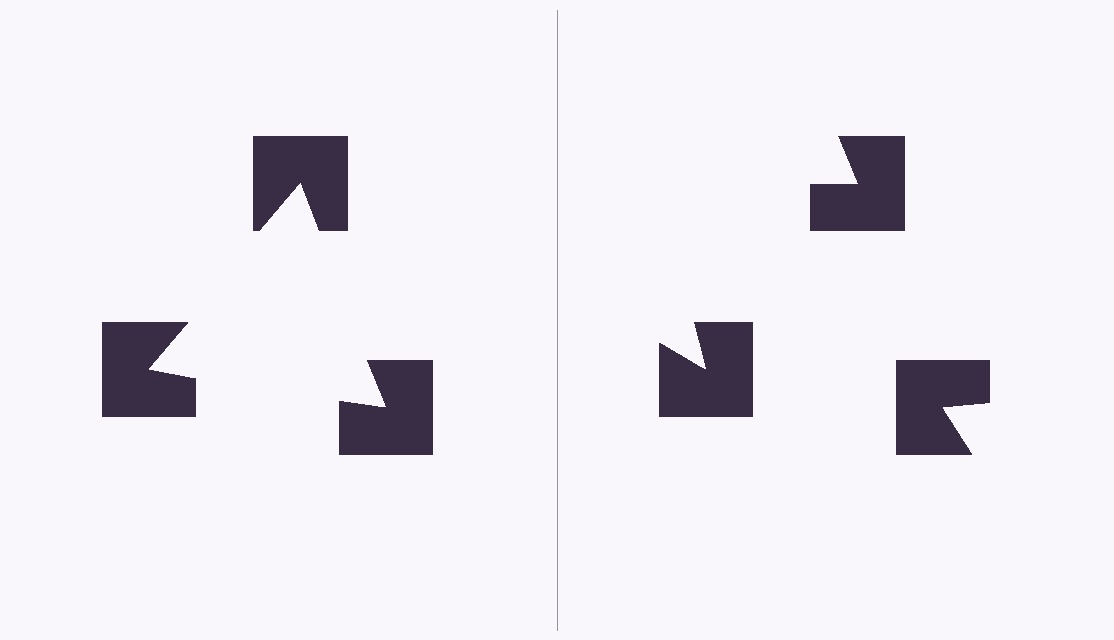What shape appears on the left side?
An illusory triangle.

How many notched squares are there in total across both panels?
6 — 3 on each side.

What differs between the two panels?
The notched squares are positioned identically on both sides; only the wedge orientations differ. On the left they align to a triangle; on the right they are misaligned.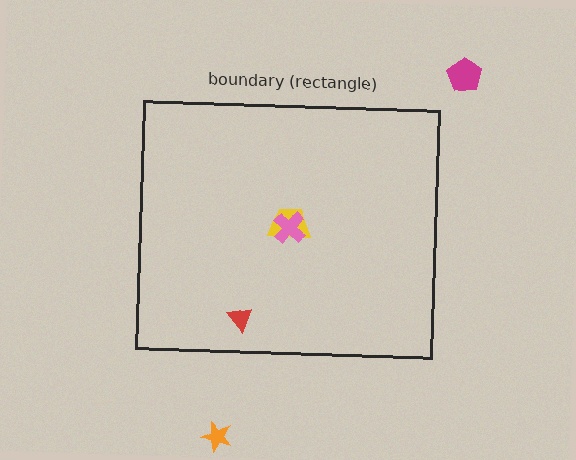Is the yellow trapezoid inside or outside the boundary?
Inside.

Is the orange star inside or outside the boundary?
Outside.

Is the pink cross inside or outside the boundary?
Inside.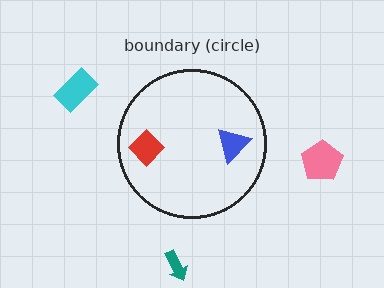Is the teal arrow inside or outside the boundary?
Outside.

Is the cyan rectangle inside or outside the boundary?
Outside.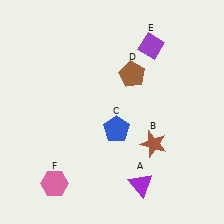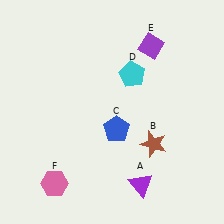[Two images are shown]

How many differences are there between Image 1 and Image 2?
There is 1 difference between the two images.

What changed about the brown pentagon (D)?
In Image 1, D is brown. In Image 2, it changed to cyan.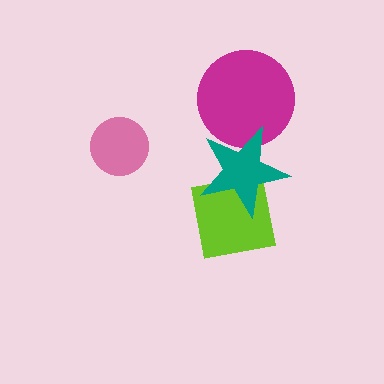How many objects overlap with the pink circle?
0 objects overlap with the pink circle.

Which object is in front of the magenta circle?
The teal star is in front of the magenta circle.